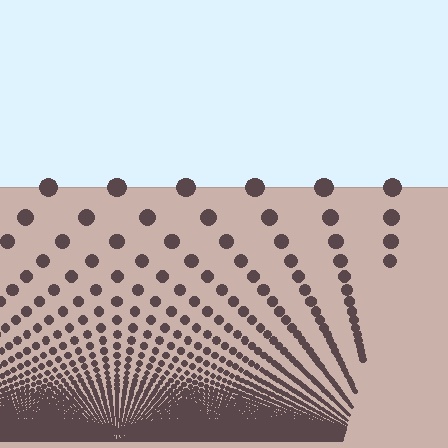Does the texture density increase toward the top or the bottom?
Density increases toward the bottom.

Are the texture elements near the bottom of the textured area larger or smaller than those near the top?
Smaller. The gradient is inverted — elements near the bottom are smaller and denser.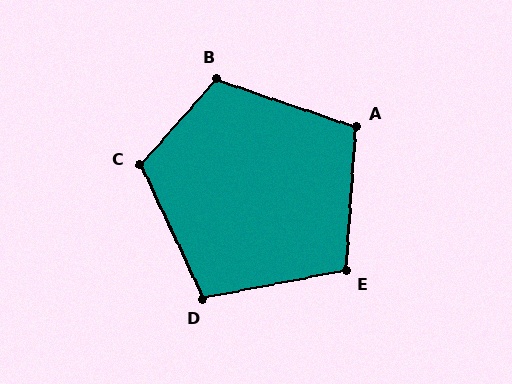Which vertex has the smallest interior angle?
D, at approximately 104 degrees.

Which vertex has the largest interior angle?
C, at approximately 113 degrees.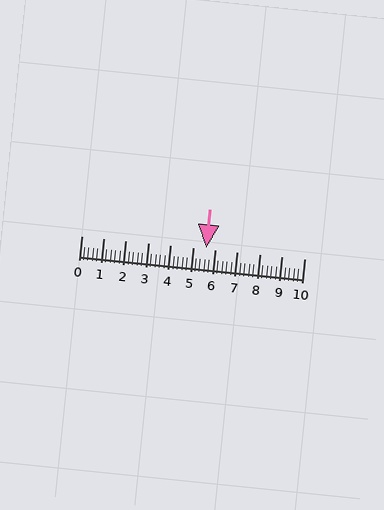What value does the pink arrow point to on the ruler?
The pink arrow points to approximately 5.6.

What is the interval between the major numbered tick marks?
The major tick marks are spaced 1 units apart.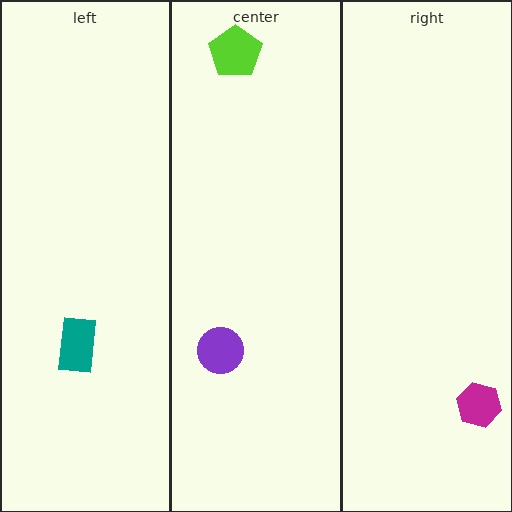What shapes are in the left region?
The teal rectangle.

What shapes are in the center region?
The purple circle, the lime pentagon.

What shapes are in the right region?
The magenta hexagon.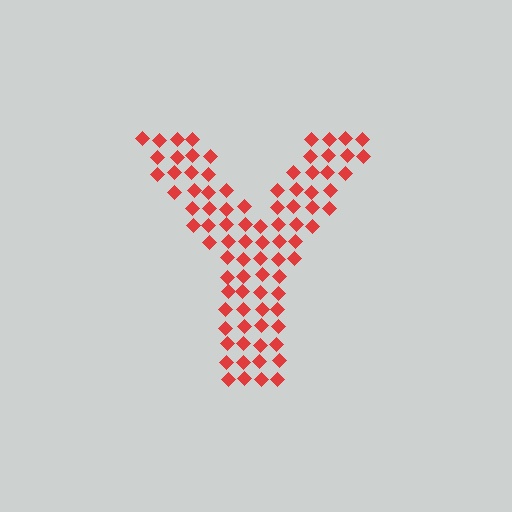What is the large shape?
The large shape is the letter Y.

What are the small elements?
The small elements are diamonds.